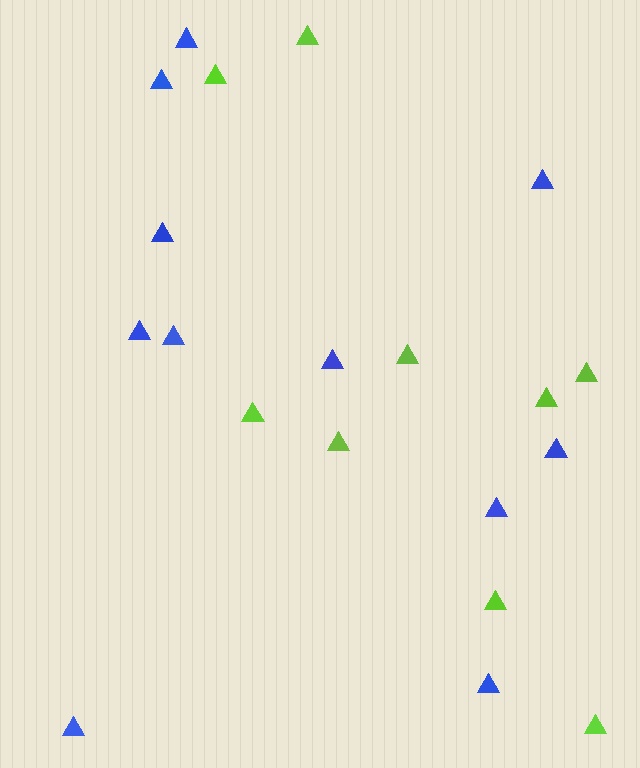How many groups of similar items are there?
There are 2 groups: one group of blue triangles (11) and one group of lime triangles (9).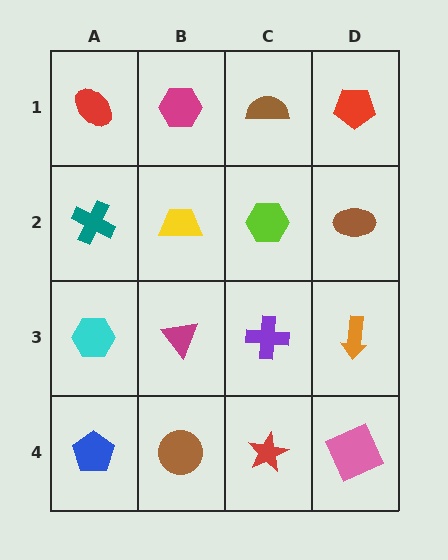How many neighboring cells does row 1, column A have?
2.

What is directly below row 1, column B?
A yellow trapezoid.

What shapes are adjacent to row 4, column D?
An orange arrow (row 3, column D), a red star (row 4, column C).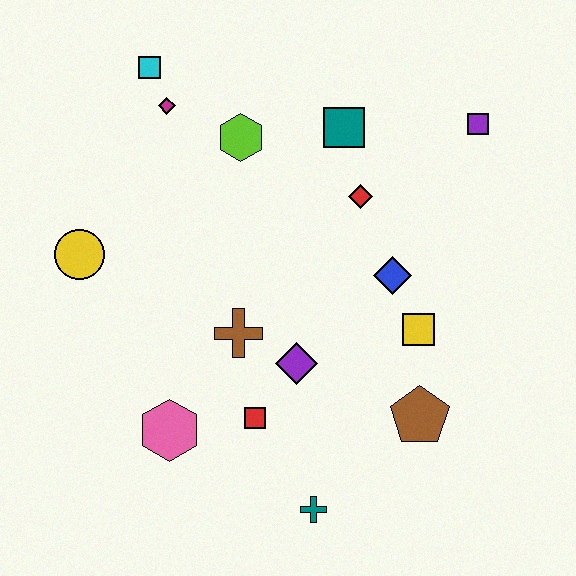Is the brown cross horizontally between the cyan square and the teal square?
Yes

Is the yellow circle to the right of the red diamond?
No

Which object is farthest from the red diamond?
The teal cross is farthest from the red diamond.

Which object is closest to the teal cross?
The red square is closest to the teal cross.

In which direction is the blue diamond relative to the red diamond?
The blue diamond is below the red diamond.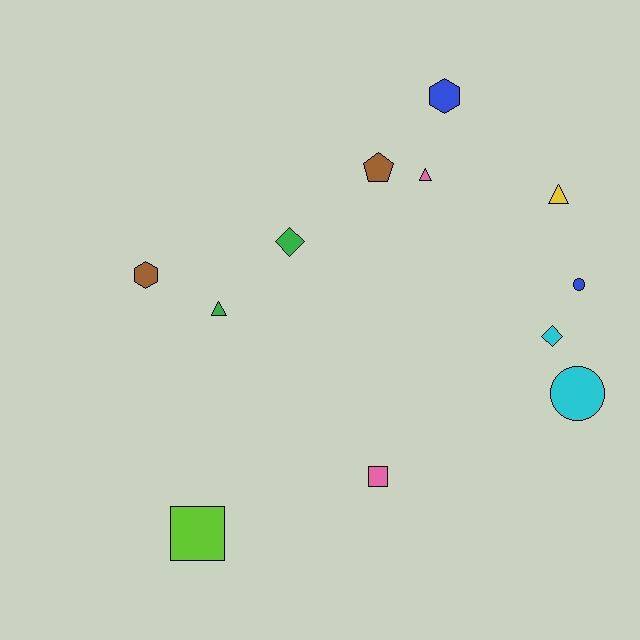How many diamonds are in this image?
There are 2 diamonds.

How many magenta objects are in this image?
There are no magenta objects.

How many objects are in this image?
There are 12 objects.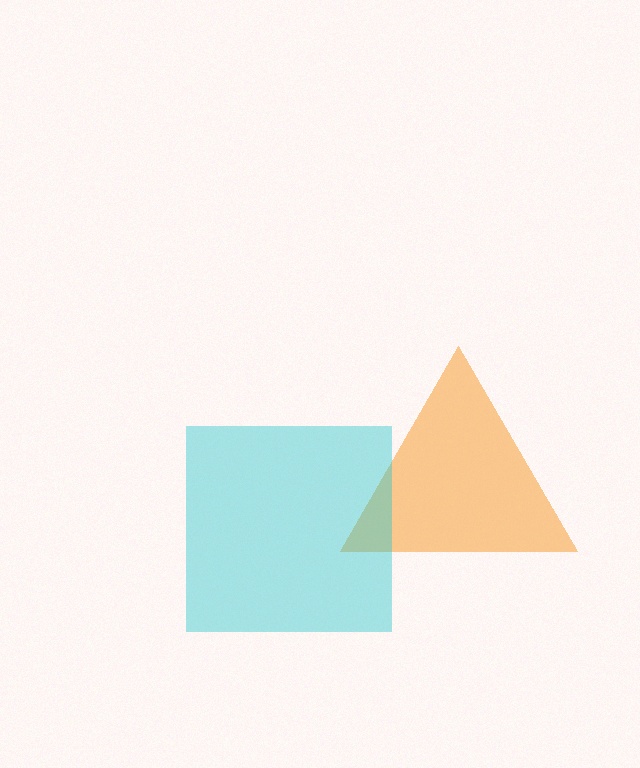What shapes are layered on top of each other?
The layered shapes are: an orange triangle, a cyan square.